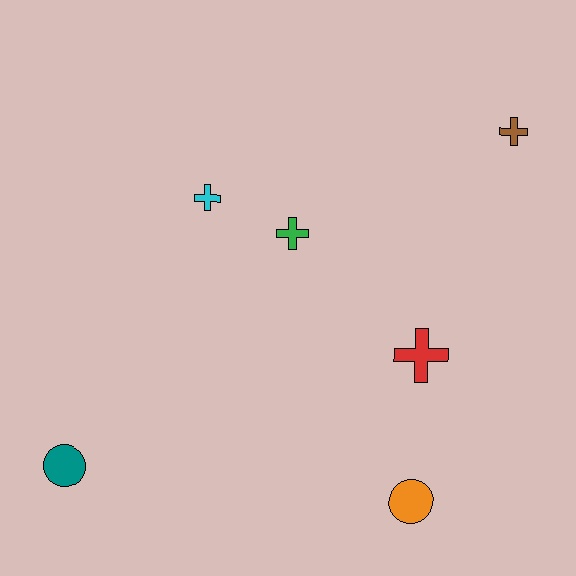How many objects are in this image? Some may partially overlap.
There are 6 objects.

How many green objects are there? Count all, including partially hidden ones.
There is 1 green object.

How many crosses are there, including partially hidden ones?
There are 4 crosses.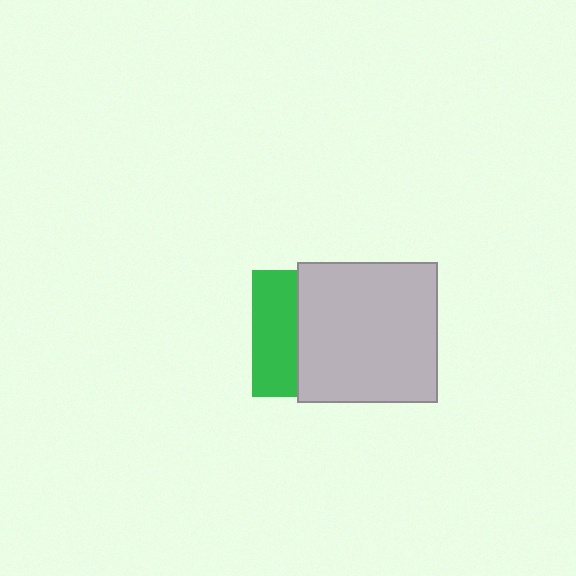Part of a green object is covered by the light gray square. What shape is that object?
It is a square.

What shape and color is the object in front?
The object in front is a light gray square.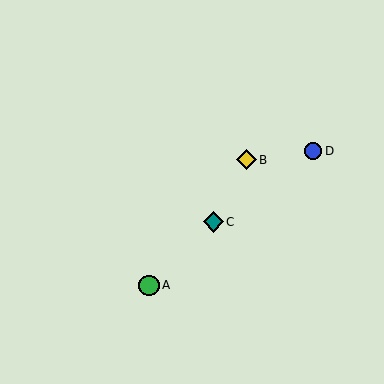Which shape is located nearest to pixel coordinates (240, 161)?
The yellow diamond (labeled B) at (246, 160) is nearest to that location.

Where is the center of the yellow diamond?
The center of the yellow diamond is at (246, 160).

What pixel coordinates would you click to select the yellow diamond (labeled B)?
Click at (246, 160) to select the yellow diamond B.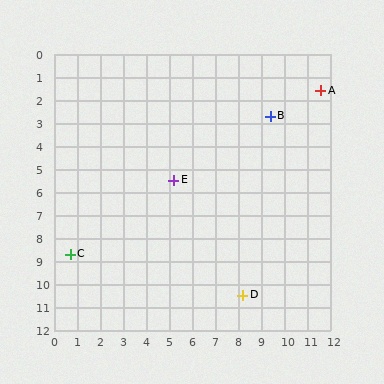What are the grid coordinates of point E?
Point E is at approximately (5.2, 5.5).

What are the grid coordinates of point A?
Point A is at approximately (11.6, 1.6).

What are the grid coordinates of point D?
Point D is at approximately (8.2, 10.5).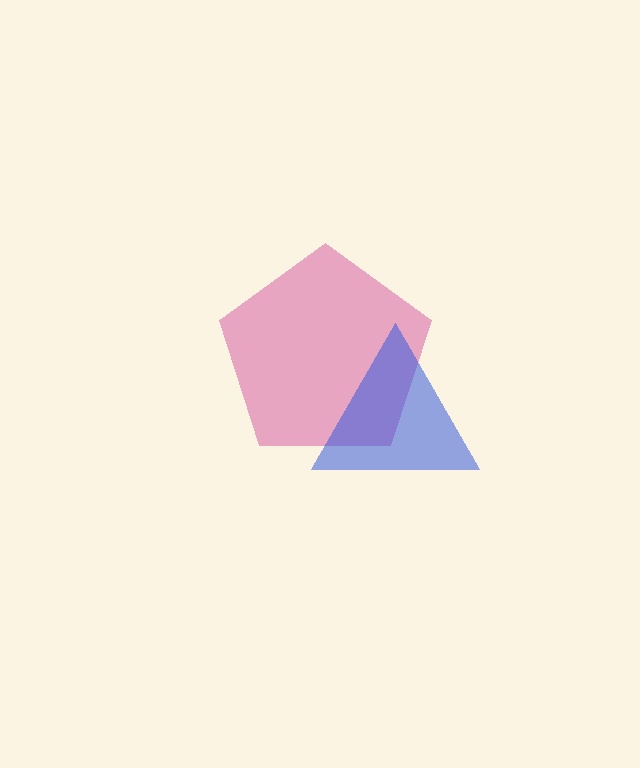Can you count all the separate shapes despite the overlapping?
Yes, there are 2 separate shapes.